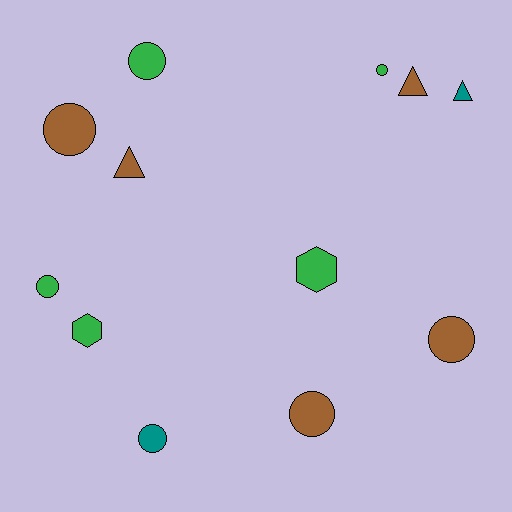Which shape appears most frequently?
Circle, with 7 objects.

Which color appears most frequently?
Brown, with 5 objects.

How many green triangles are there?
There are no green triangles.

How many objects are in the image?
There are 12 objects.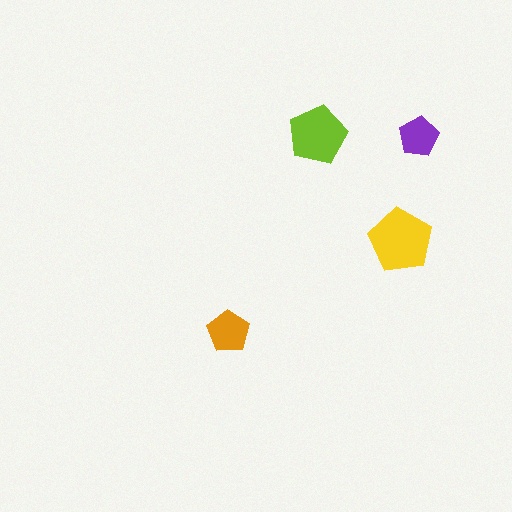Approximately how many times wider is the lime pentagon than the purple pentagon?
About 1.5 times wider.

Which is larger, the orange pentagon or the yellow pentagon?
The yellow one.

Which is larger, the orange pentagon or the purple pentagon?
The orange one.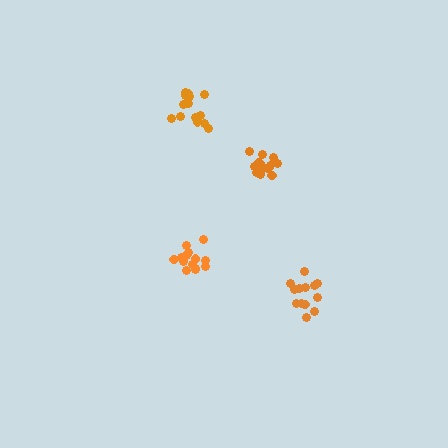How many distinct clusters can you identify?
There are 4 distinct clusters.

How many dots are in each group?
Group 1: 15 dots, Group 2: 14 dots, Group 3: 13 dots, Group 4: 14 dots (56 total).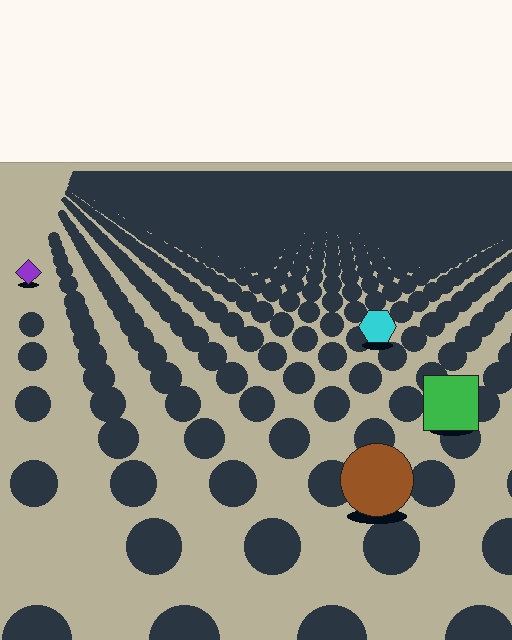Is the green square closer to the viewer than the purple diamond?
Yes. The green square is closer — you can tell from the texture gradient: the ground texture is coarser near it.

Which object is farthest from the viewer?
The purple diamond is farthest from the viewer. It appears smaller and the ground texture around it is denser.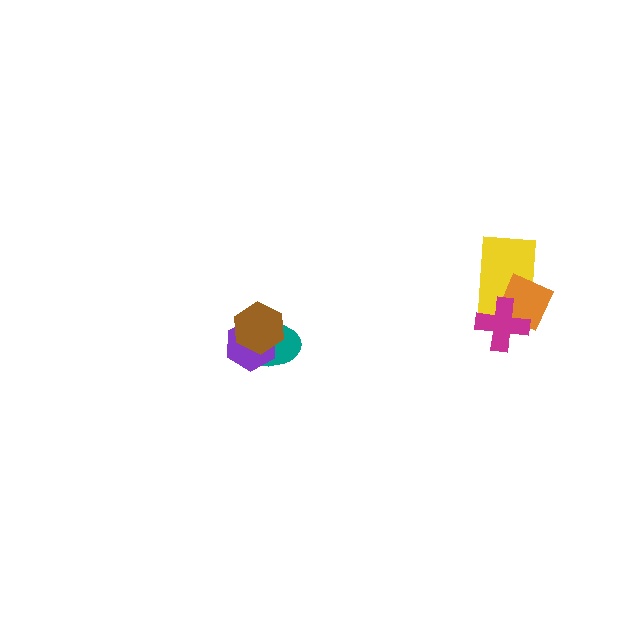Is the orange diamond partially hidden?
Yes, it is partially covered by another shape.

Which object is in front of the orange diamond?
The magenta cross is in front of the orange diamond.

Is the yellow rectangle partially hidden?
Yes, it is partially covered by another shape.